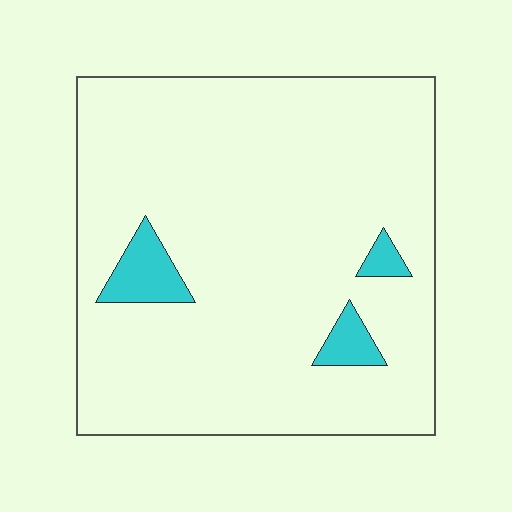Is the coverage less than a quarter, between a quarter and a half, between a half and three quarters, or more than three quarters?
Less than a quarter.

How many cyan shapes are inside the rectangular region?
3.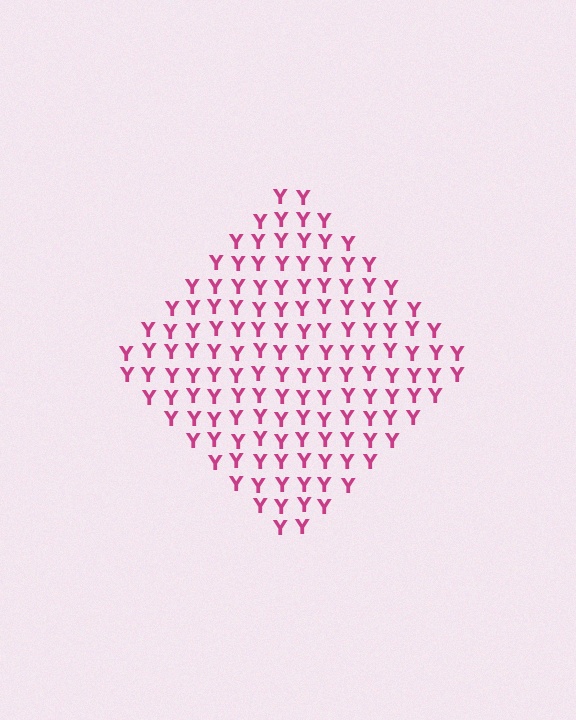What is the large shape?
The large shape is a diamond.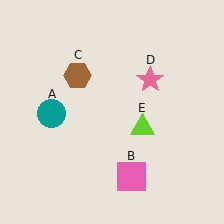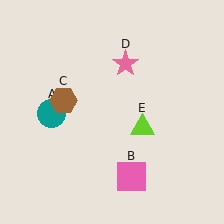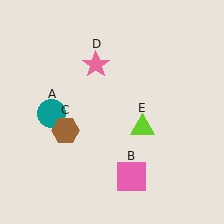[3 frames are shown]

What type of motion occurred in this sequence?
The brown hexagon (object C), pink star (object D) rotated counterclockwise around the center of the scene.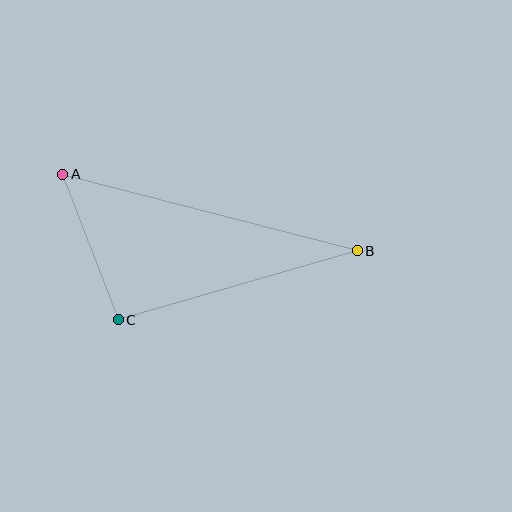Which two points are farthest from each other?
Points A and B are farthest from each other.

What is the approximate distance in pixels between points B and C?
The distance between B and C is approximately 249 pixels.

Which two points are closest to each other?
Points A and C are closest to each other.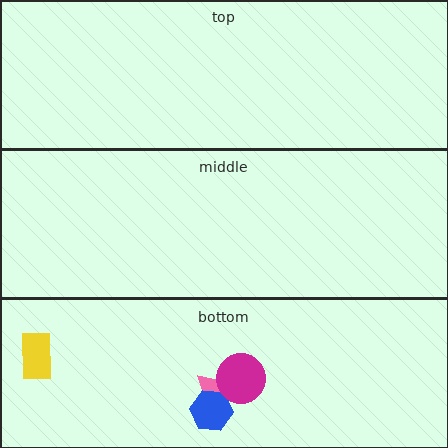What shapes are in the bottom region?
The pink triangle, the blue hexagon, the magenta circle, the yellow rectangle.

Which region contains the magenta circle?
The bottom region.